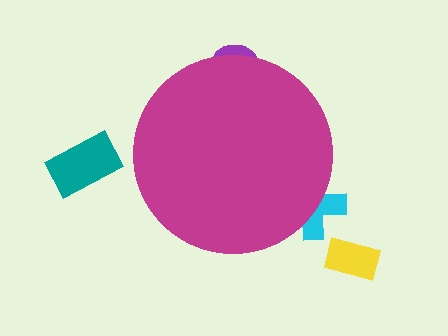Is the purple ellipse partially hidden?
Yes, the purple ellipse is partially hidden behind the magenta circle.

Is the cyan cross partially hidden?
Yes, the cyan cross is partially hidden behind the magenta circle.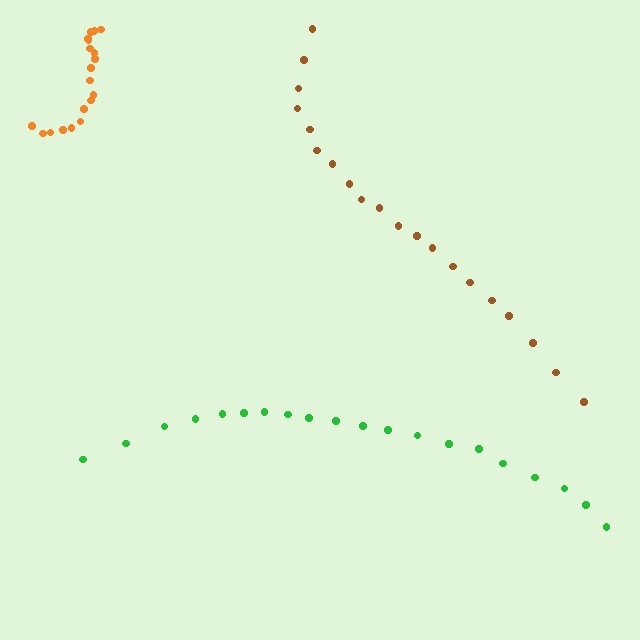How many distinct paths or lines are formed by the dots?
There are 3 distinct paths.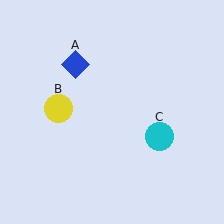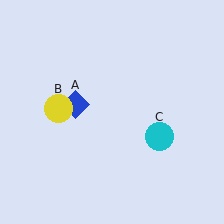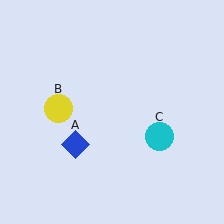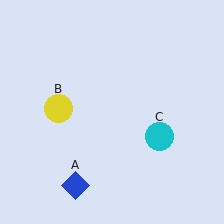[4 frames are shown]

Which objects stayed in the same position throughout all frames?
Yellow circle (object B) and cyan circle (object C) remained stationary.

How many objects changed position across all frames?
1 object changed position: blue diamond (object A).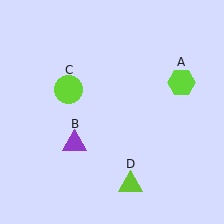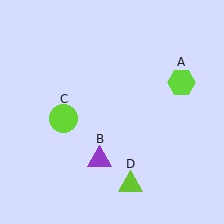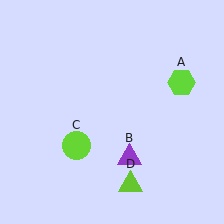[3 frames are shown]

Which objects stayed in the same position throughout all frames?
Lime hexagon (object A) and lime triangle (object D) remained stationary.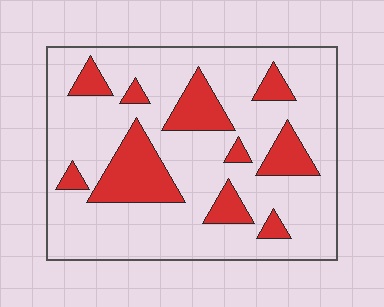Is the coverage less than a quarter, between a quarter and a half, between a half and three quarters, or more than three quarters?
Less than a quarter.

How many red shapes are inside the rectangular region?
10.